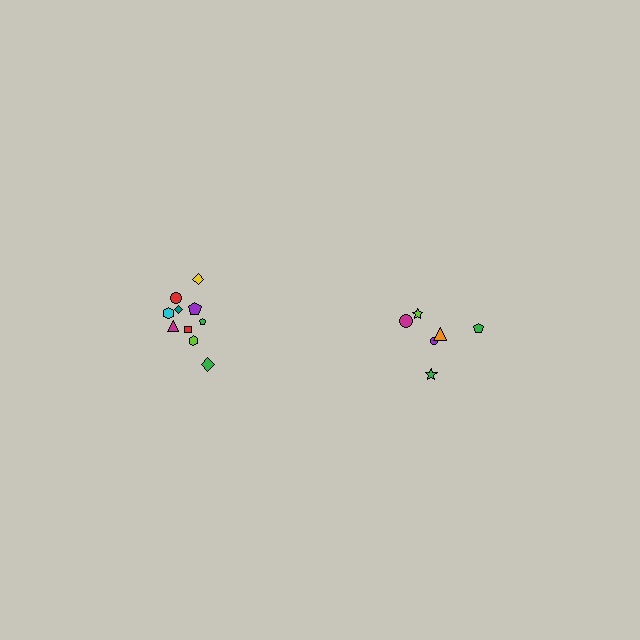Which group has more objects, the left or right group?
The left group.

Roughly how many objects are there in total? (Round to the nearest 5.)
Roughly 15 objects in total.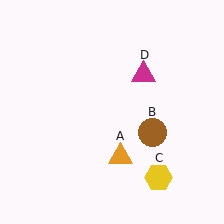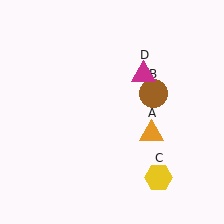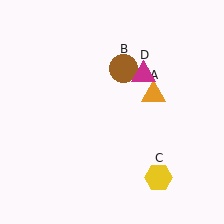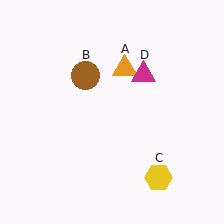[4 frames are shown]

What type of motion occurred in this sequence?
The orange triangle (object A), brown circle (object B) rotated counterclockwise around the center of the scene.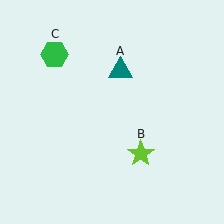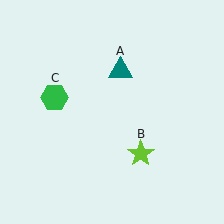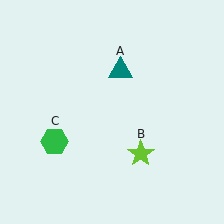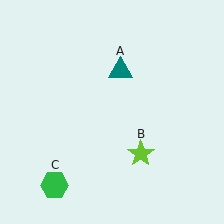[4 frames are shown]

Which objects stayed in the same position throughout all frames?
Teal triangle (object A) and lime star (object B) remained stationary.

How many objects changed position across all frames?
1 object changed position: green hexagon (object C).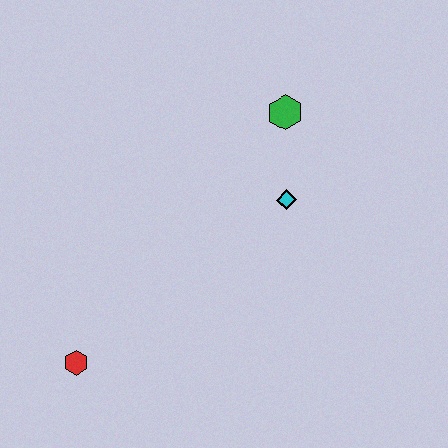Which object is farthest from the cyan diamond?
The red hexagon is farthest from the cyan diamond.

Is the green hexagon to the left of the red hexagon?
No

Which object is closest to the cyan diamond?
The green hexagon is closest to the cyan diamond.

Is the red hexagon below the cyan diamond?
Yes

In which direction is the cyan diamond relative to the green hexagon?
The cyan diamond is below the green hexagon.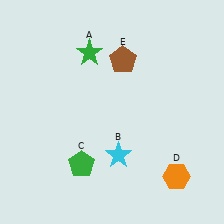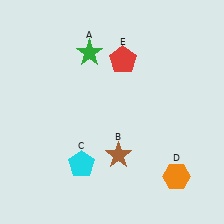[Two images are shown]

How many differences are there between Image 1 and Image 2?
There are 3 differences between the two images.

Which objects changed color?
B changed from cyan to brown. C changed from green to cyan. E changed from brown to red.